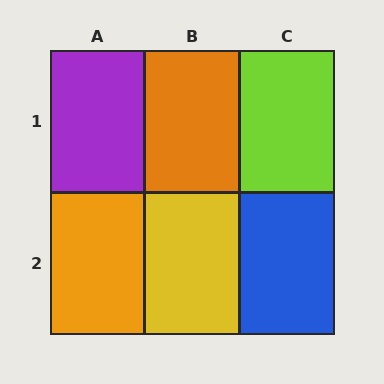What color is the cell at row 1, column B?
Orange.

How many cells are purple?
1 cell is purple.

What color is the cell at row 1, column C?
Lime.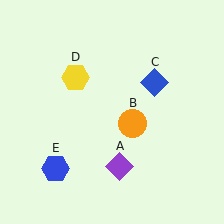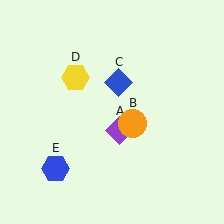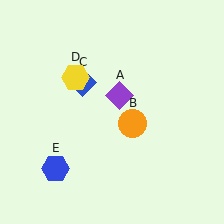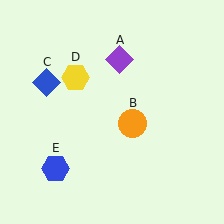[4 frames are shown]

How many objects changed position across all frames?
2 objects changed position: purple diamond (object A), blue diamond (object C).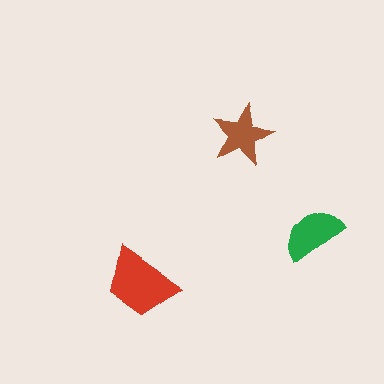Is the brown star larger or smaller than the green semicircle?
Smaller.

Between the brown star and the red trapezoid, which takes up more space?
The red trapezoid.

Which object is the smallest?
The brown star.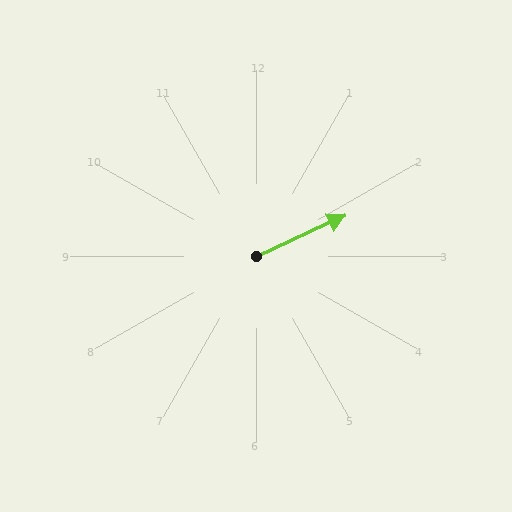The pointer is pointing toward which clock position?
Roughly 2 o'clock.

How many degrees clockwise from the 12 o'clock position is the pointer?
Approximately 65 degrees.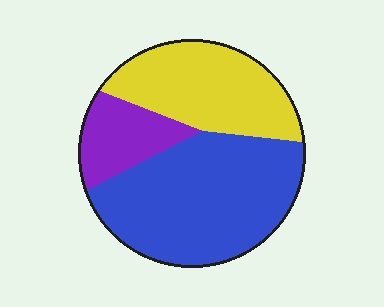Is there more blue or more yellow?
Blue.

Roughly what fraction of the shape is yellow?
Yellow covers about 35% of the shape.